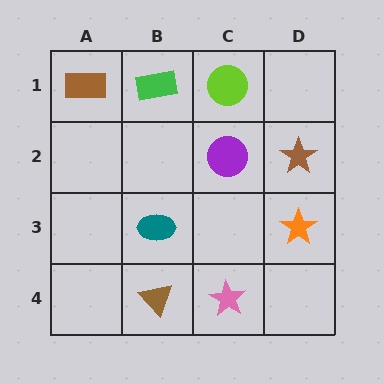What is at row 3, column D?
An orange star.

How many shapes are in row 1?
3 shapes.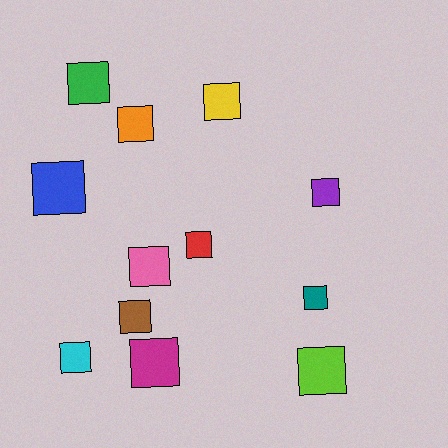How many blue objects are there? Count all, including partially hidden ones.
There is 1 blue object.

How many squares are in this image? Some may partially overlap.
There are 12 squares.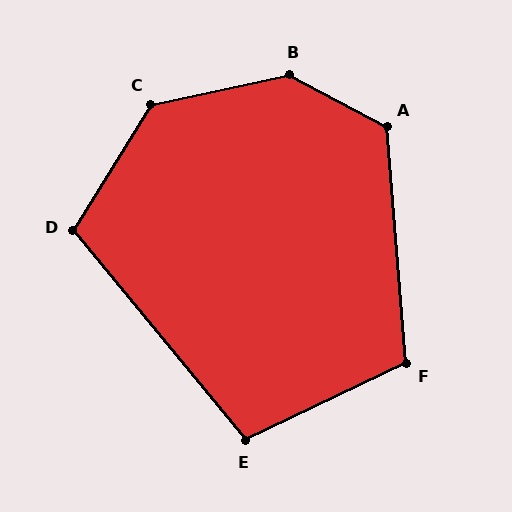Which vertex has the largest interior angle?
B, at approximately 140 degrees.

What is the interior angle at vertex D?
Approximately 109 degrees (obtuse).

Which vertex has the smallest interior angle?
E, at approximately 104 degrees.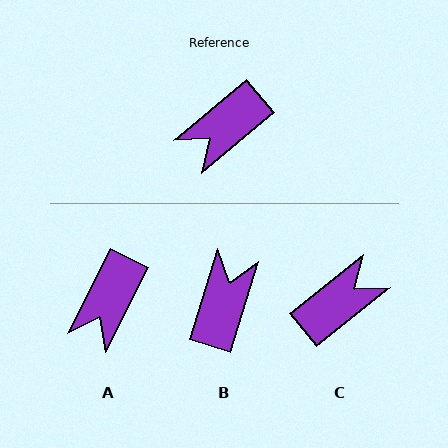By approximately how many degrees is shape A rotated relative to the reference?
Approximately 23 degrees counter-clockwise.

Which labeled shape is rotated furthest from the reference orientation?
C, about 179 degrees away.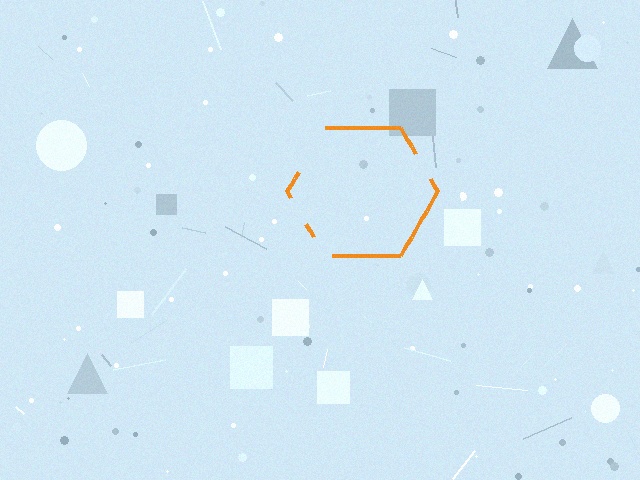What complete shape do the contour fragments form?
The contour fragments form a hexagon.